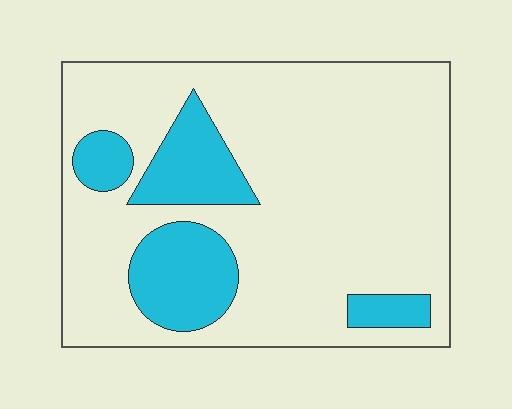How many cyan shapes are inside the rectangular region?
4.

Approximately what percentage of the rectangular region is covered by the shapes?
Approximately 20%.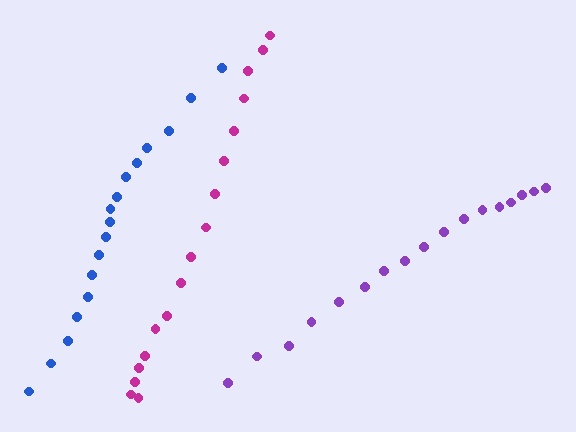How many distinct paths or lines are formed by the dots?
There are 3 distinct paths.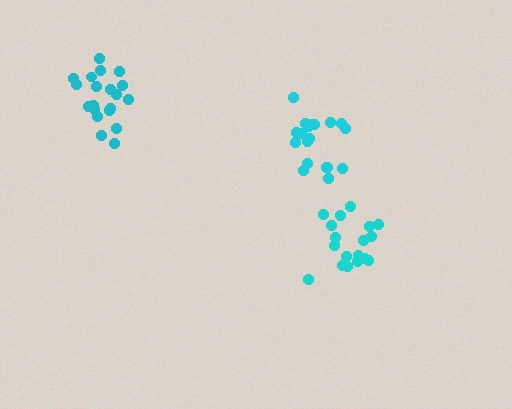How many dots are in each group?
Group 1: 20 dots, Group 2: 18 dots, Group 3: 19 dots (57 total).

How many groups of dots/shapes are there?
There are 3 groups.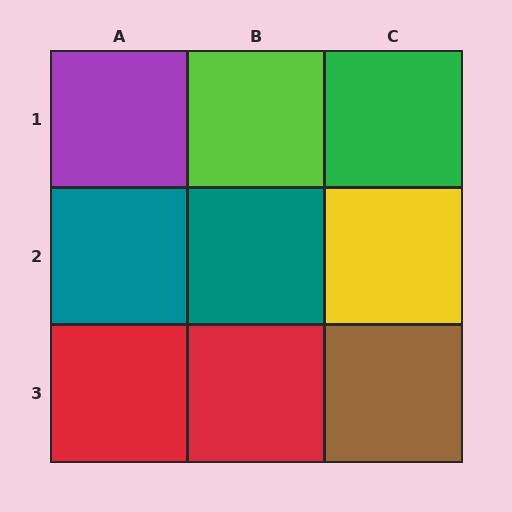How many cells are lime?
1 cell is lime.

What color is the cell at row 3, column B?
Red.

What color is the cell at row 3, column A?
Red.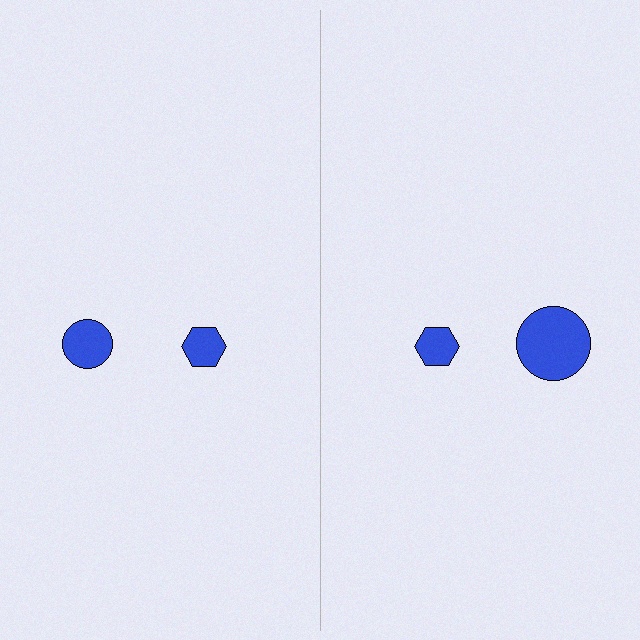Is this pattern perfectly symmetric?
No, the pattern is not perfectly symmetric. The blue circle on the right side has a different size than its mirror counterpart.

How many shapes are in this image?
There are 4 shapes in this image.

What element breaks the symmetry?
The blue circle on the right side has a different size than its mirror counterpart.